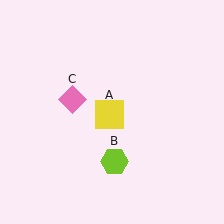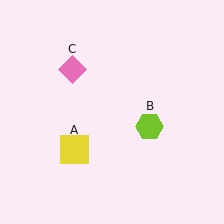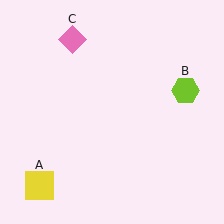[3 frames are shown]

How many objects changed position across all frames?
3 objects changed position: yellow square (object A), lime hexagon (object B), pink diamond (object C).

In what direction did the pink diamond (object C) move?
The pink diamond (object C) moved up.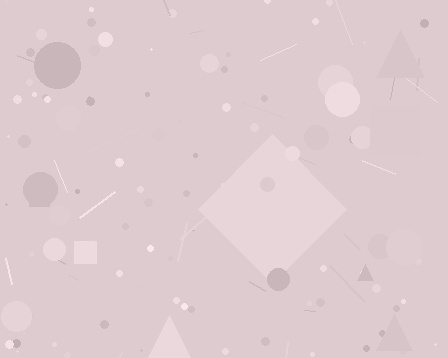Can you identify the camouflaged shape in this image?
The camouflaged shape is a diamond.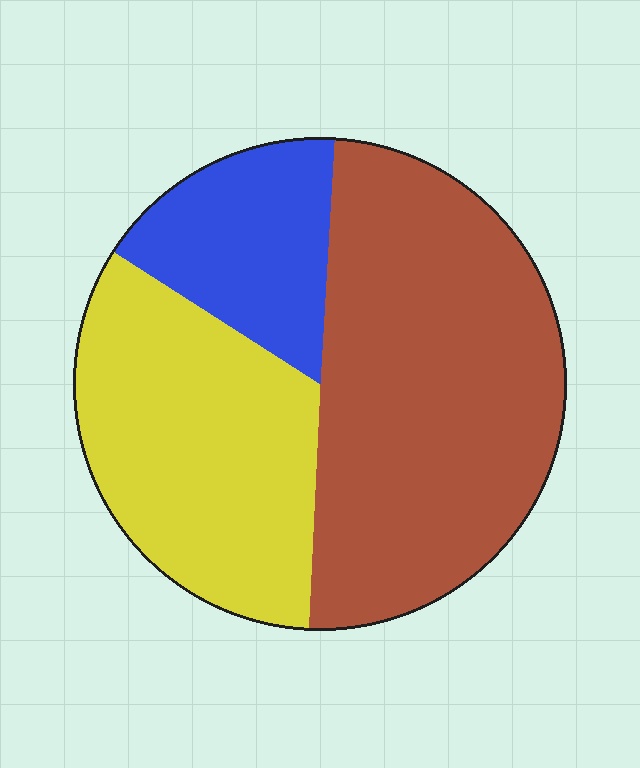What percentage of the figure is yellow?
Yellow takes up about one third (1/3) of the figure.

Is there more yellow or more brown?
Brown.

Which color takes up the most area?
Brown, at roughly 50%.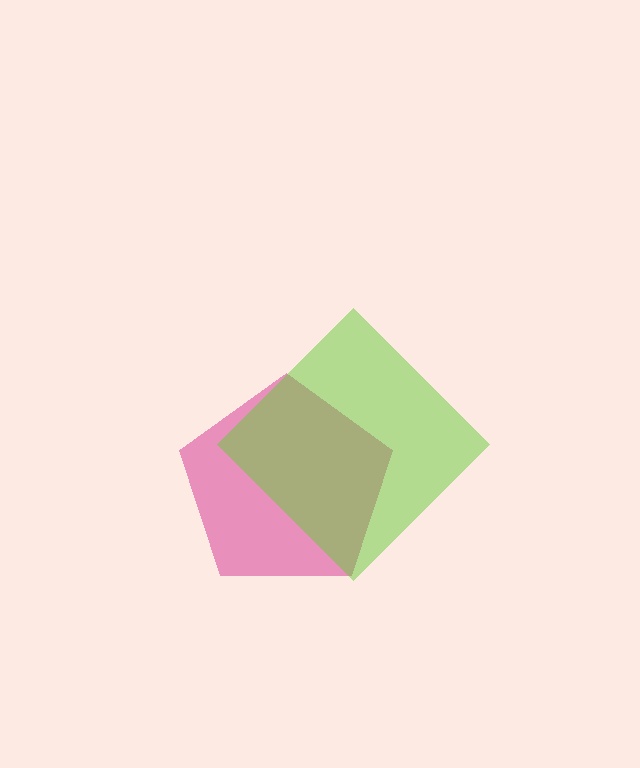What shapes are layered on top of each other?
The layered shapes are: a magenta pentagon, a lime diamond.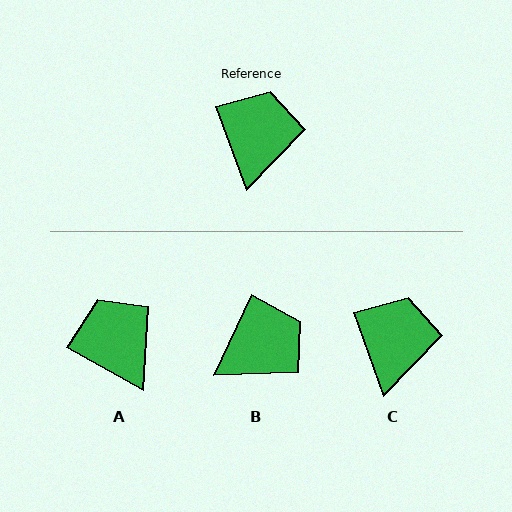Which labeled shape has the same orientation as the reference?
C.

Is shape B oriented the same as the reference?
No, it is off by about 44 degrees.